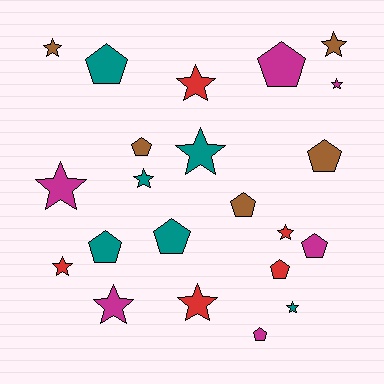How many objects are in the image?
There are 22 objects.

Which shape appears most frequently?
Star, with 12 objects.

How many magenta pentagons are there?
There are 3 magenta pentagons.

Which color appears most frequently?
Teal, with 6 objects.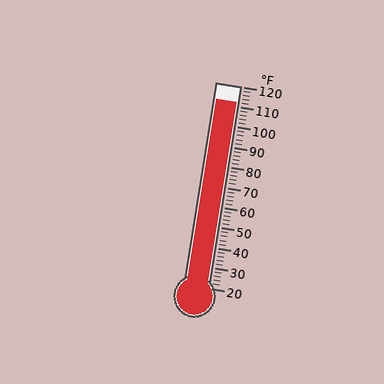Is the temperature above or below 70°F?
The temperature is above 70°F.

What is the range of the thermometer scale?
The thermometer scale ranges from 20°F to 120°F.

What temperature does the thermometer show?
The thermometer shows approximately 112°F.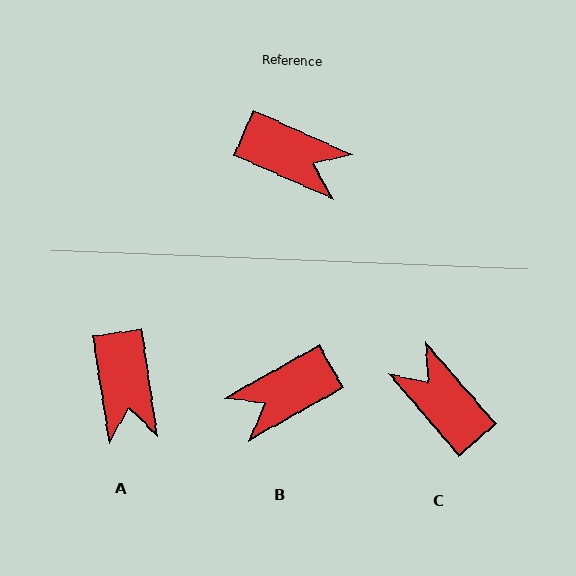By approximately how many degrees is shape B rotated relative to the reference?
Approximately 127 degrees clockwise.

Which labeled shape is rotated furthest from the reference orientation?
C, about 155 degrees away.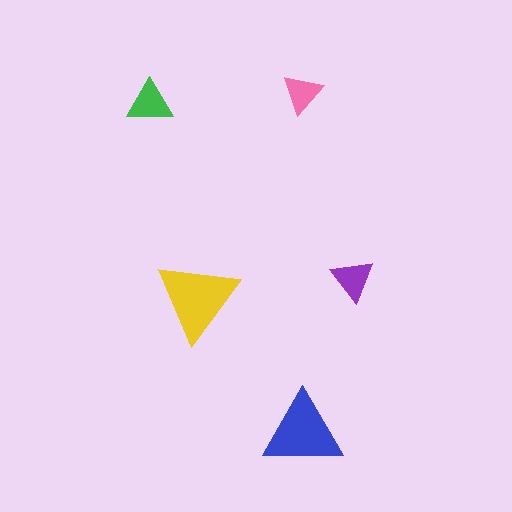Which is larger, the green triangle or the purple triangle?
The green one.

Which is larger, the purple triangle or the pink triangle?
The purple one.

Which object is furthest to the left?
The green triangle is leftmost.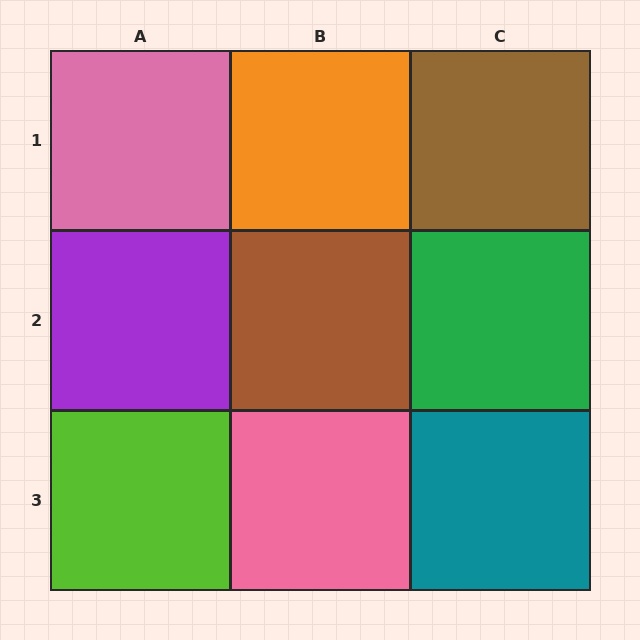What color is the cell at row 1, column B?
Orange.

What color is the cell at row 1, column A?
Pink.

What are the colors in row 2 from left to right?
Purple, brown, green.